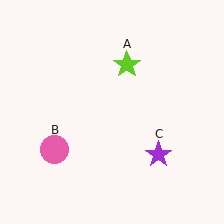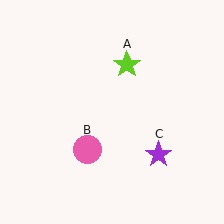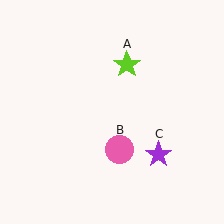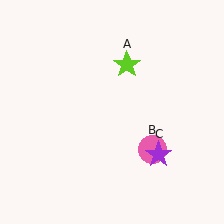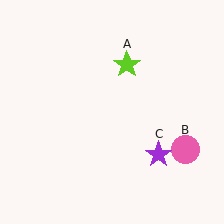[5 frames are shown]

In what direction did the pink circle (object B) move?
The pink circle (object B) moved right.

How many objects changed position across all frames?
1 object changed position: pink circle (object B).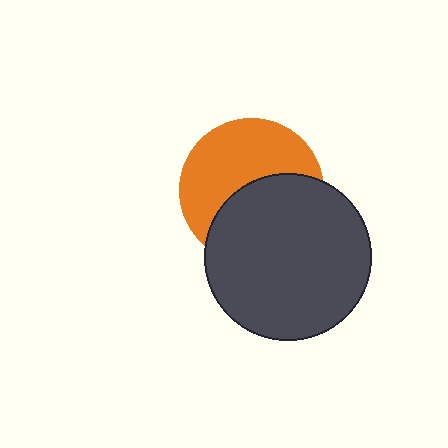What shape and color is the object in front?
The object in front is a dark gray circle.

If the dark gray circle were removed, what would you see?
You would see the complete orange circle.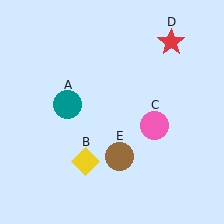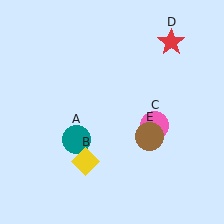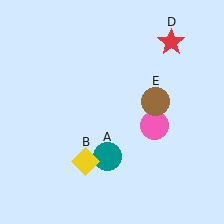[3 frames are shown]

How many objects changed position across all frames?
2 objects changed position: teal circle (object A), brown circle (object E).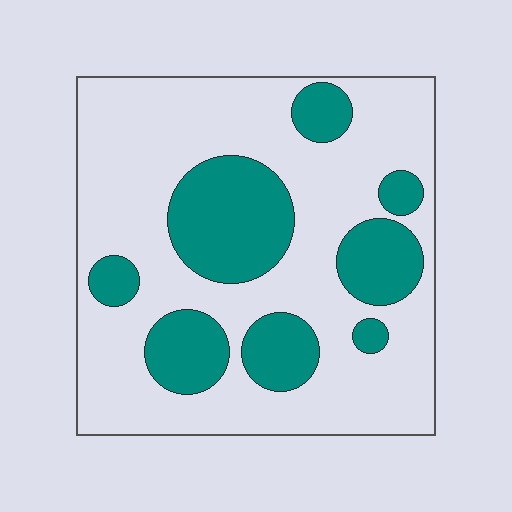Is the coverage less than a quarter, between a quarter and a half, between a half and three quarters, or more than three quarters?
Between a quarter and a half.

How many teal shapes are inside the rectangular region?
8.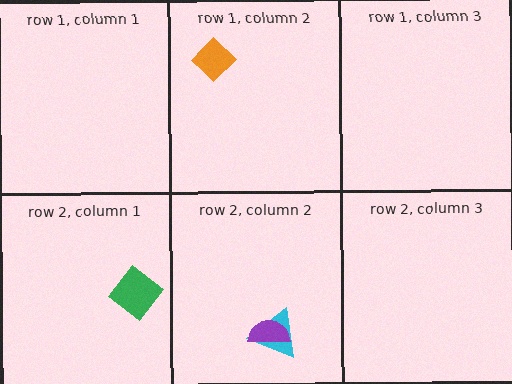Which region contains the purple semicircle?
The row 2, column 2 region.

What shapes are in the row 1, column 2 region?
The orange diamond.